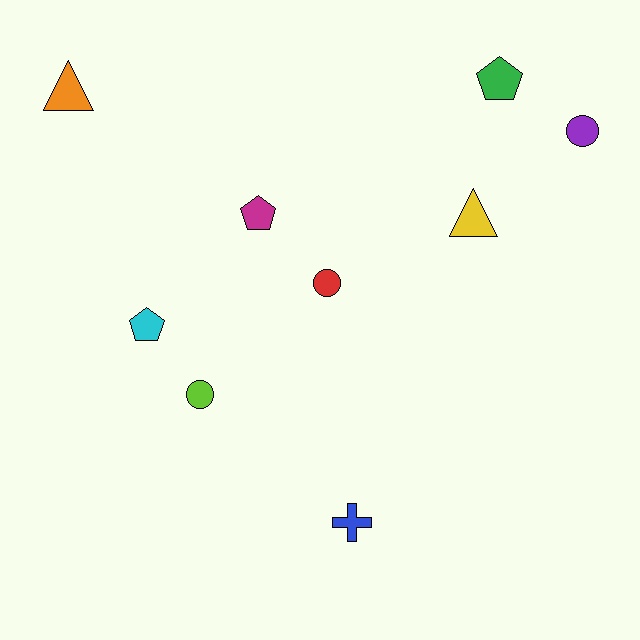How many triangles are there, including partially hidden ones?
There are 2 triangles.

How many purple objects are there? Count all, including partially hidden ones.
There is 1 purple object.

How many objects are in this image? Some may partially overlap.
There are 9 objects.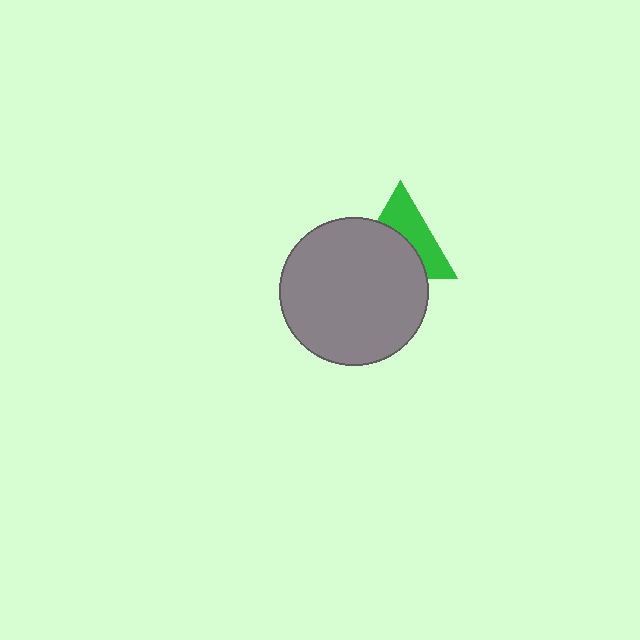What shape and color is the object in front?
The object in front is a gray circle.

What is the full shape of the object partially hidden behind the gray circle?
The partially hidden object is a green triangle.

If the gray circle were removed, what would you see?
You would see the complete green triangle.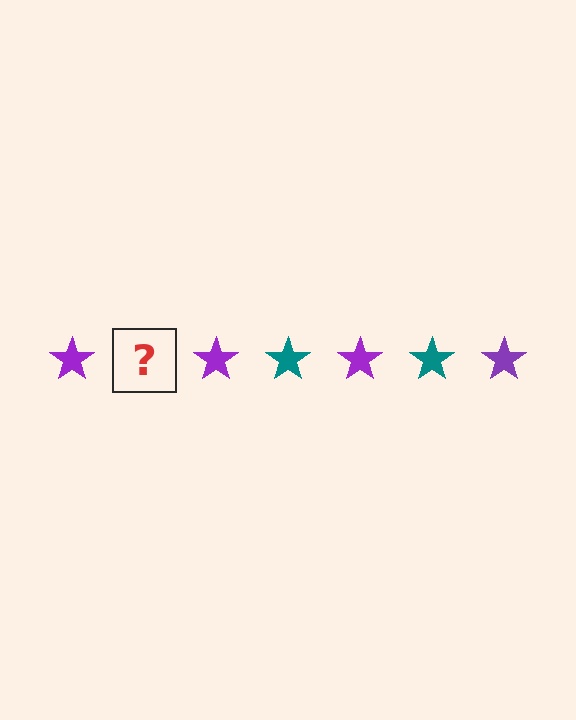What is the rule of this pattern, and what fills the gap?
The rule is that the pattern cycles through purple, teal stars. The gap should be filled with a teal star.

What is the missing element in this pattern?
The missing element is a teal star.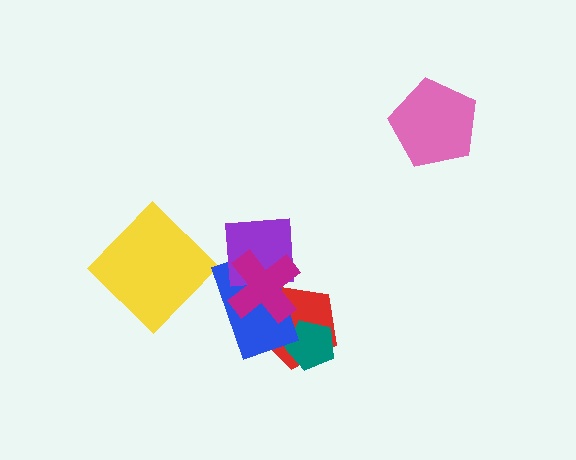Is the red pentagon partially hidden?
Yes, it is partially covered by another shape.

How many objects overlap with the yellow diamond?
0 objects overlap with the yellow diamond.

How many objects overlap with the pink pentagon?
0 objects overlap with the pink pentagon.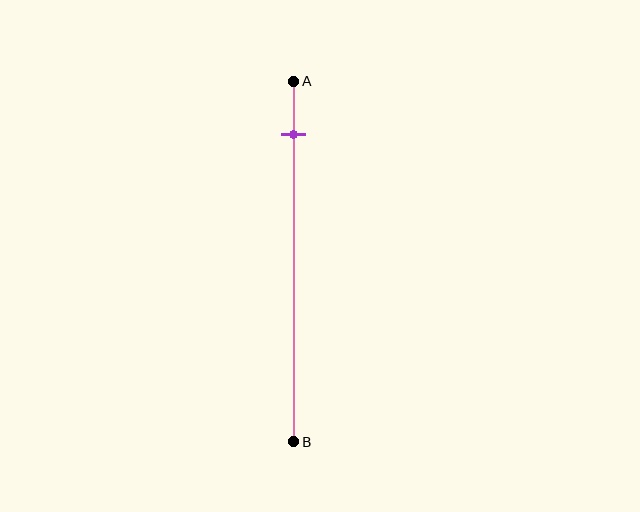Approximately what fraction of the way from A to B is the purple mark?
The purple mark is approximately 15% of the way from A to B.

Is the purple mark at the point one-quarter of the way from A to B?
No, the mark is at about 15% from A, not at the 25% one-quarter point.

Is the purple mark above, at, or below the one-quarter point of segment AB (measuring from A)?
The purple mark is above the one-quarter point of segment AB.